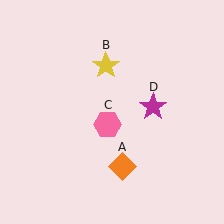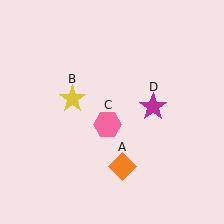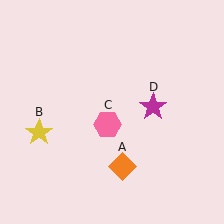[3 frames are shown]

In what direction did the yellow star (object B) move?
The yellow star (object B) moved down and to the left.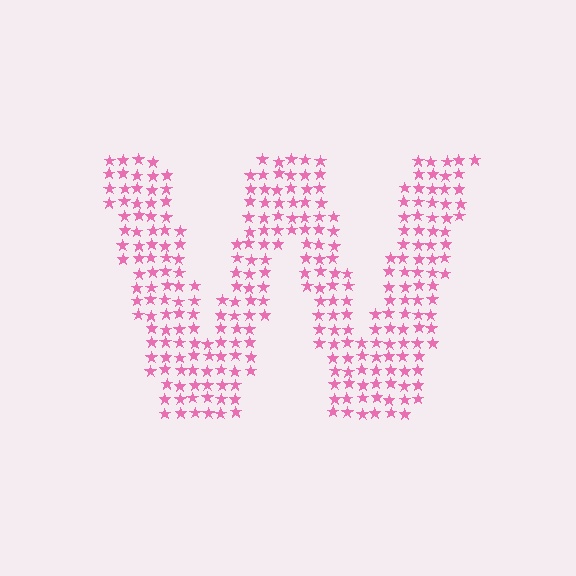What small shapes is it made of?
It is made of small stars.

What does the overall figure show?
The overall figure shows the letter W.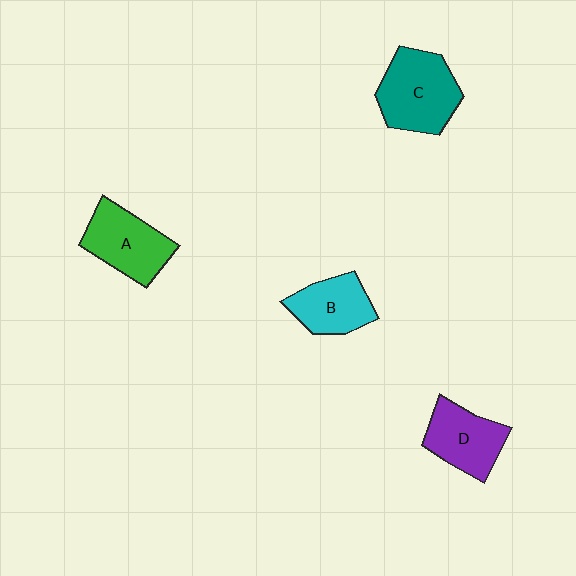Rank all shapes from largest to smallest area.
From largest to smallest: C (teal), A (green), D (purple), B (cyan).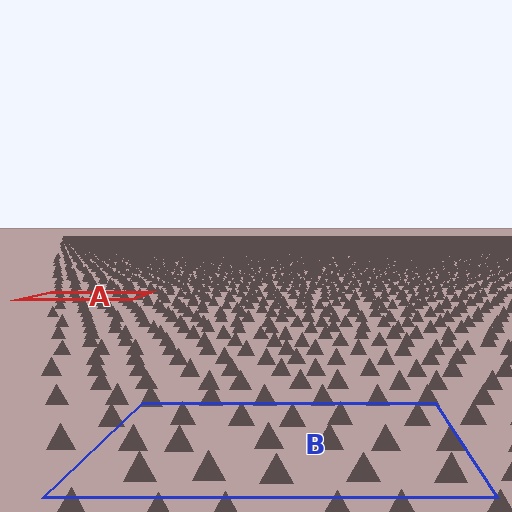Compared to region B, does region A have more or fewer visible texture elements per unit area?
Region A has more texture elements per unit area — they are packed more densely because it is farther away.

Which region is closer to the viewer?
Region B is closer. The texture elements there are larger and more spread out.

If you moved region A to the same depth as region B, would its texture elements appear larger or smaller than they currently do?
They would appear larger. At a closer depth, the same texture elements are projected at a bigger on-screen size.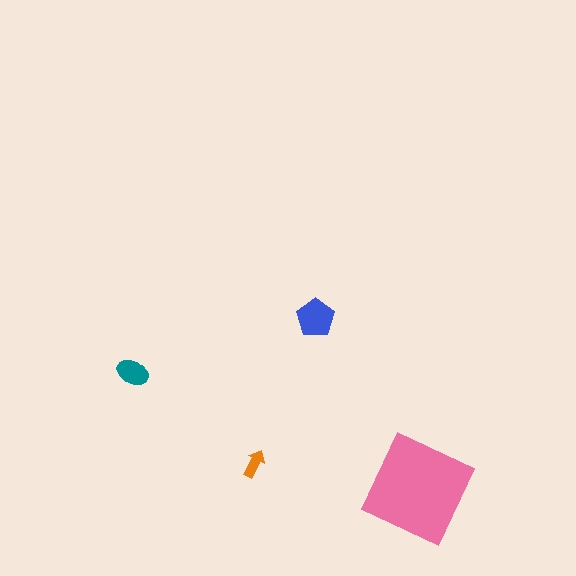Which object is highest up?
The blue pentagon is topmost.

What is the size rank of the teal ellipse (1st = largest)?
3rd.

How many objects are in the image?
There are 4 objects in the image.